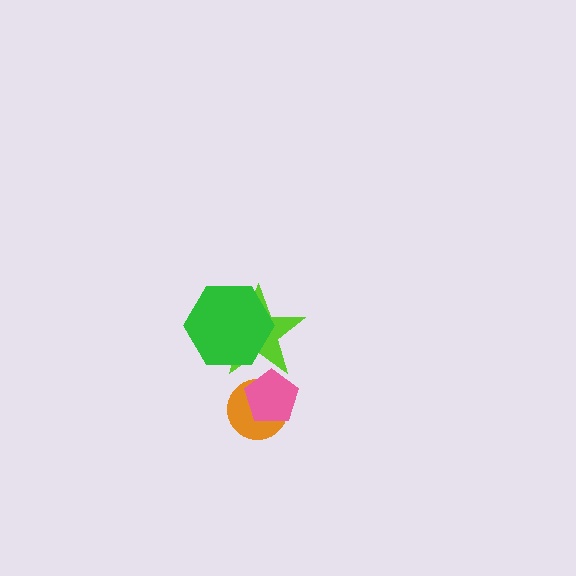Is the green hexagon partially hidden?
No, no other shape covers it.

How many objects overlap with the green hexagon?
1 object overlaps with the green hexagon.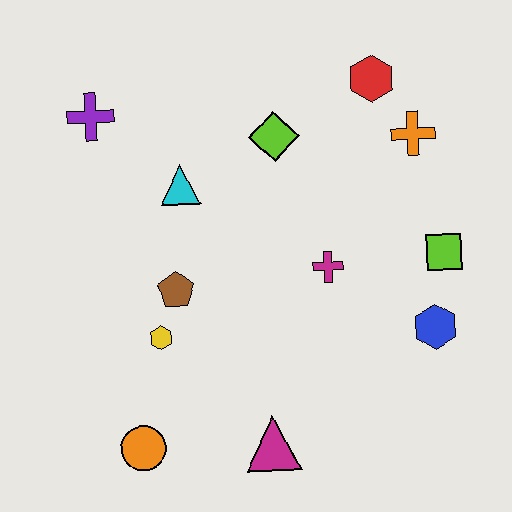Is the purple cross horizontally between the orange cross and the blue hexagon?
No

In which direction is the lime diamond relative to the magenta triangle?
The lime diamond is above the magenta triangle.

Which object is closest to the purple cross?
The cyan triangle is closest to the purple cross.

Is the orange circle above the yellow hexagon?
No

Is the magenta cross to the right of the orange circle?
Yes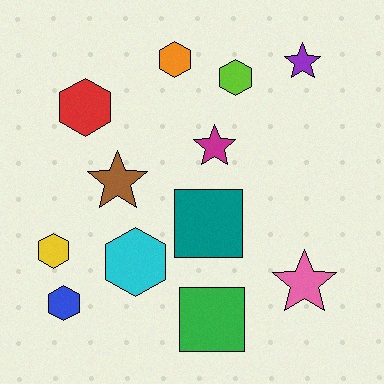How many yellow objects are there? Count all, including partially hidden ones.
There is 1 yellow object.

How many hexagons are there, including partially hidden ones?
There are 6 hexagons.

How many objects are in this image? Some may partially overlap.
There are 12 objects.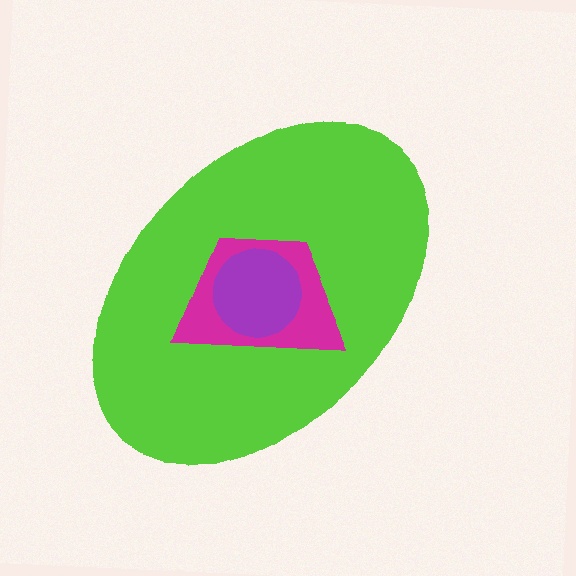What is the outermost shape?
The lime ellipse.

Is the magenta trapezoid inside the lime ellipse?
Yes.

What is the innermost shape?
The purple circle.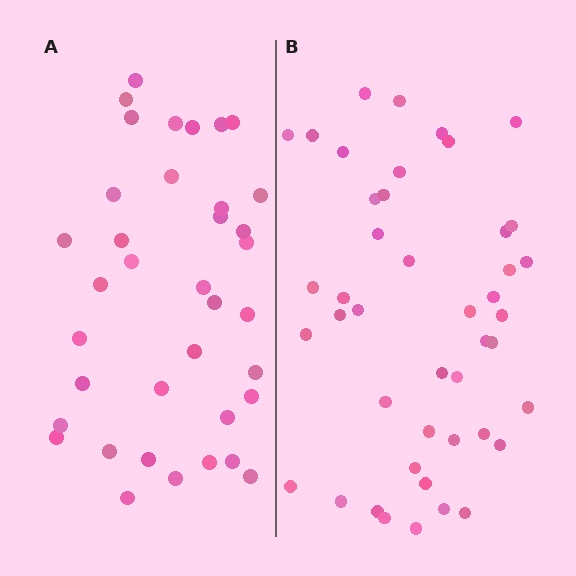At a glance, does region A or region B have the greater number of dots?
Region B (the right region) has more dots.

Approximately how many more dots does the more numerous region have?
Region B has roughly 8 or so more dots than region A.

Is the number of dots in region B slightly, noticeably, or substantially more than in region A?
Region B has only slightly more — the two regions are fairly close. The ratio is roughly 1.2 to 1.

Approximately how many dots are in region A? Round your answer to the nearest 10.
About 40 dots. (The exact count is 37, which rounds to 40.)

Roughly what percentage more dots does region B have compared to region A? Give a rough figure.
About 20% more.